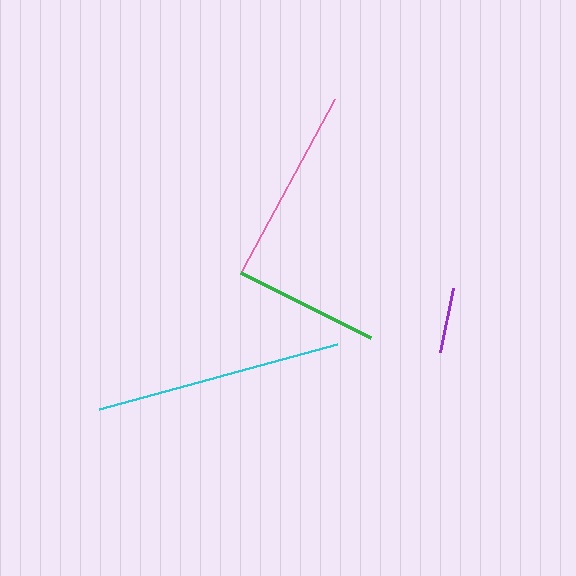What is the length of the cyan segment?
The cyan segment is approximately 247 pixels long.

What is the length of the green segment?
The green segment is approximately 145 pixels long.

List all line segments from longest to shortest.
From longest to shortest: cyan, pink, green, purple.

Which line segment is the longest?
The cyan line is the longest at approximately 247 pixels.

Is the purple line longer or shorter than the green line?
The green line is longer than the purple line.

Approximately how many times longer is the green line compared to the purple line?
The green line is approximately 2.2 times the length of the purple line.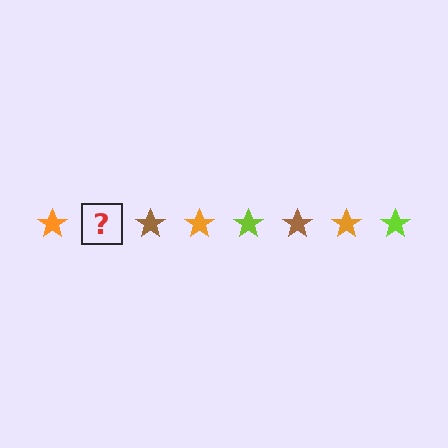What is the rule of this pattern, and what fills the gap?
The rule is that the pattern cycles through orange, lime, brown stars. The gap should be filled with a lime star.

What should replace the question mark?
The question mark should be replaced with a lime star.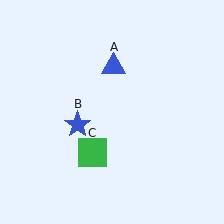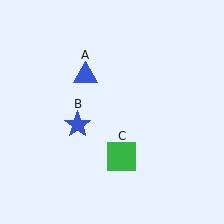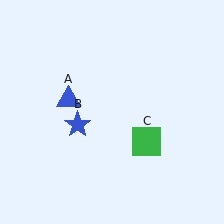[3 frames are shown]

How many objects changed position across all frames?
2 objects changed position: blue triangle (object A), green square (object C).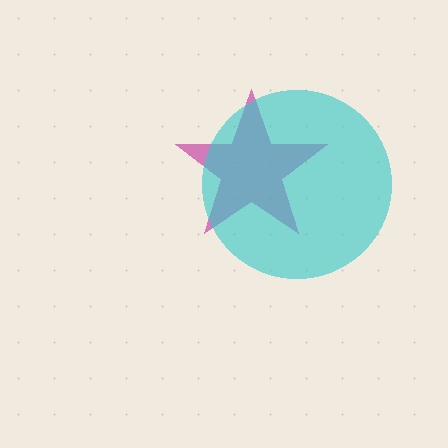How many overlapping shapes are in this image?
There are 2 overlapping shapes in the image.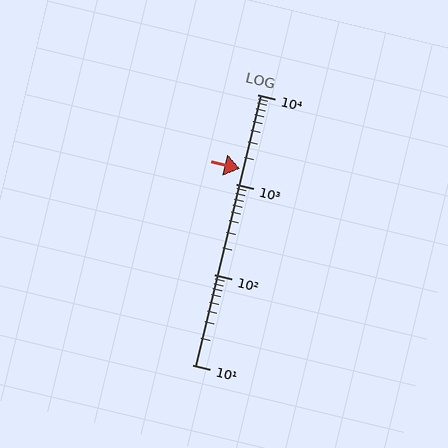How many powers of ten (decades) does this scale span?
The scale spans 3 decades, from 10 to 10000.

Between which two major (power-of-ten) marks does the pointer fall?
The pointer is between 1000 and 10000.